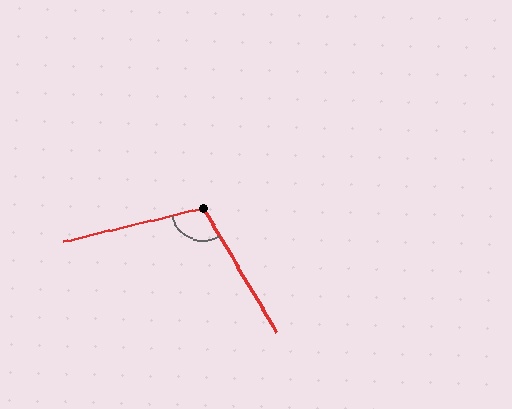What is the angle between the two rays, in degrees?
Approximately 107 degrees.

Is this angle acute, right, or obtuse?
It is obtuse.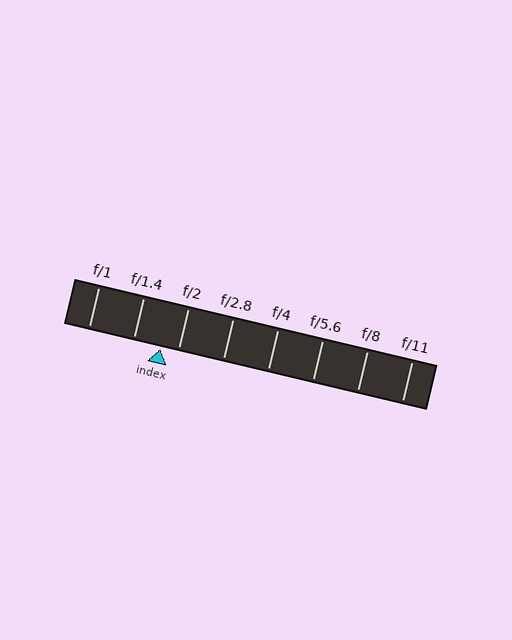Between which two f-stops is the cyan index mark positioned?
The index mark is between f/1.4 and f/2.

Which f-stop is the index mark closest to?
The index mark is closest to f/2.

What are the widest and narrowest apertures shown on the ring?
The widest aperture shown is f/1 and the narrowest is f/11.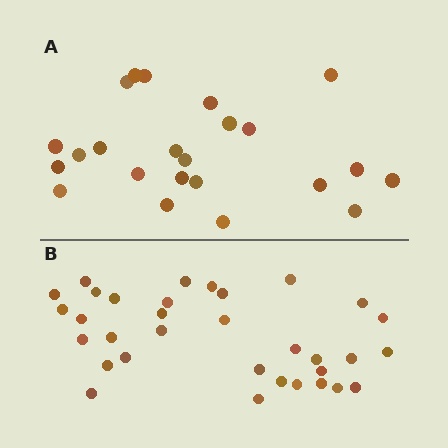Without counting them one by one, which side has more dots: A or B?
Region B (the bottom region) has more dots.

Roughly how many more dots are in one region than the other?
Region B has roughly 10 or so more dots than region A.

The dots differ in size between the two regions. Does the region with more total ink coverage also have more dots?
No. Region A has more total ink coverage because its dots are larger, but region B actually contains more individual dots. Total area can be misleading — the number of items is what matters here.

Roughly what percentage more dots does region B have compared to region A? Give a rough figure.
About 45% more.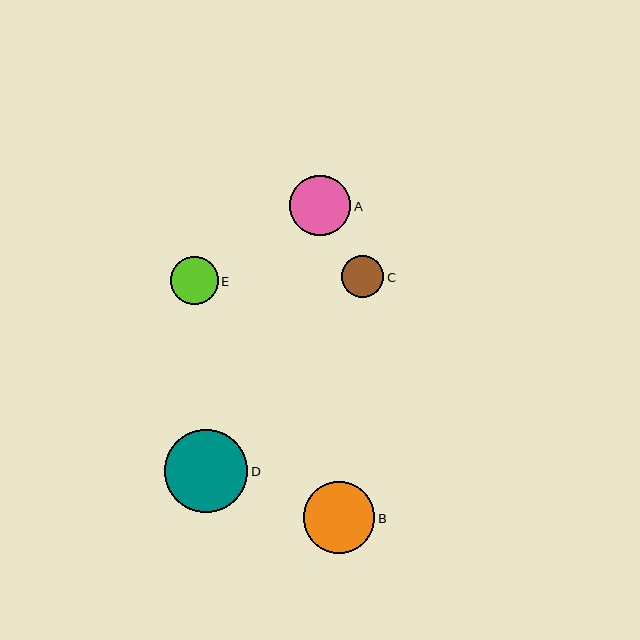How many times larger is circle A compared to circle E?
Circle A is approximately 1.3 times the size of circle E.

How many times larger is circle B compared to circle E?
Circle B is approximately 1.5 times the size of circle E.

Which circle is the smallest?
Circle C is the smallest with a size of approximately 42 pixels.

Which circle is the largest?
Circle D is the largest with a size of approximately 83 pixels.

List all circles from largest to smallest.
From largest to smallest: D, B, A, E, C.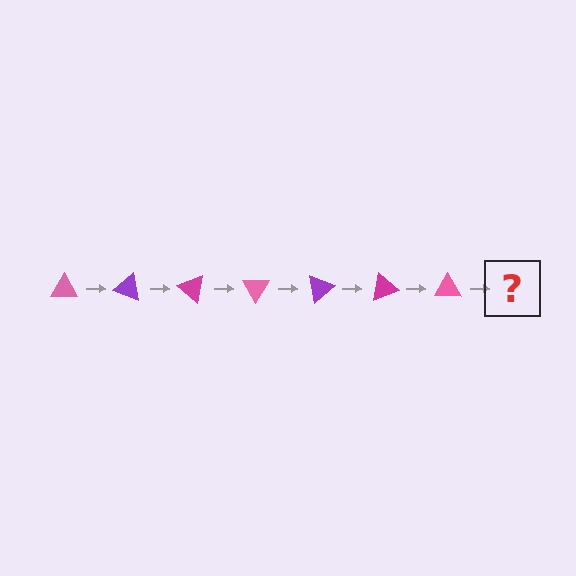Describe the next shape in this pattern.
It should be a purple triangle, rotated 140 degrees from the start.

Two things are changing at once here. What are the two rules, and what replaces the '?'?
The two rules are that it rotates 20 degrees each step and the color cycles through pink, purple, and magenta. The '?' should be a purple triangle, rotated 140 degrees from the start.